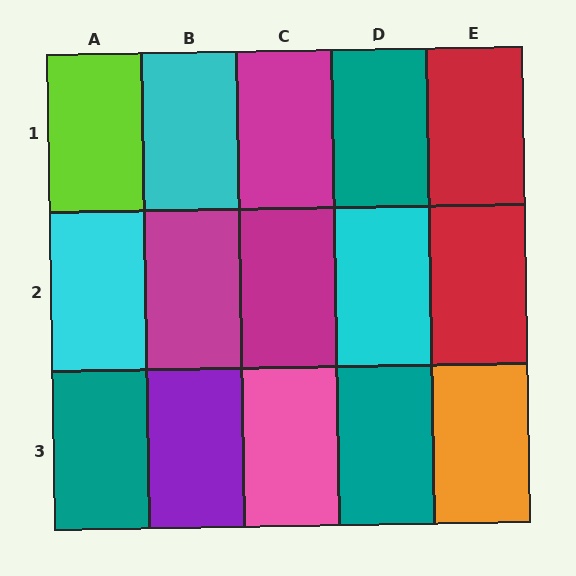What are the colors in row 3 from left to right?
Teal, purple, pink, teal, orange.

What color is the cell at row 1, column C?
Magenta.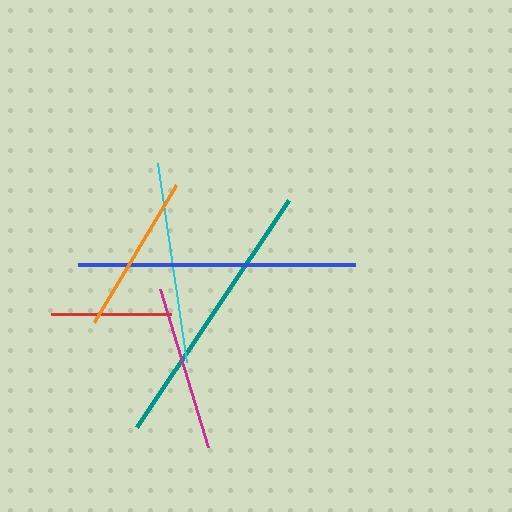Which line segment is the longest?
The blue line is the longest at approximately 277 pixels.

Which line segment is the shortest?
The red line is the shortest at approximately 120 pixels.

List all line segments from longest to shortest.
From longest to shortest: blue, teal, cyan, magenta, orange, red.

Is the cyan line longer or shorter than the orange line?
The cyan line is longer than the orange line.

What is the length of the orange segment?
The orange segment is approximately 160 pixels long.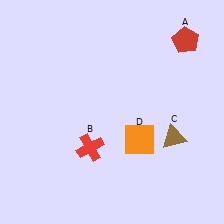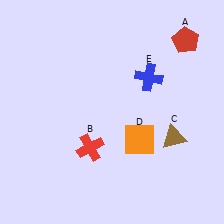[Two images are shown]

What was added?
A blue cross (E) was added in Image 2.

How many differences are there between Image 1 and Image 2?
There is 1 difference between the two images.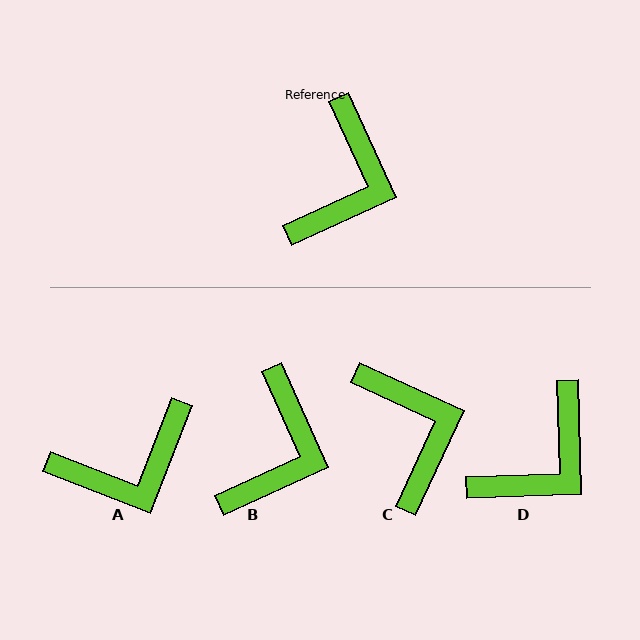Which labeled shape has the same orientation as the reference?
B.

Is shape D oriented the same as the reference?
No, it is off by about 22 degrees.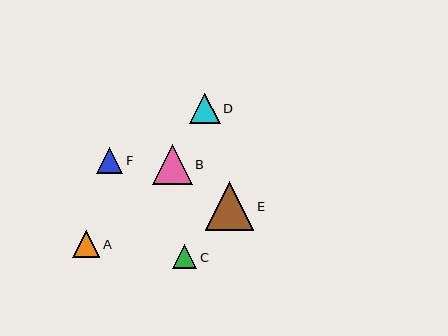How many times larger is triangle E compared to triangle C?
Triangle E is approximately 2.0 times the size of triangle C.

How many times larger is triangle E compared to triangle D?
Triangle E is approximately 1.6 times the size of triangle D.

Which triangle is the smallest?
Triangle C is the smallest with a size of approximately 24 pixels.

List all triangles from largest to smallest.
From largest to smallest: E, B, D, A, F, C.